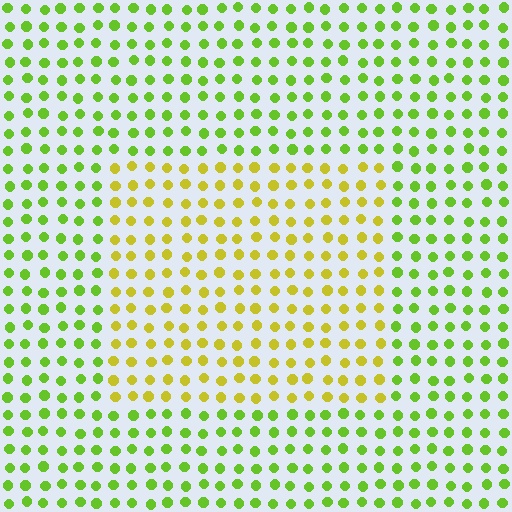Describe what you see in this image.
The image is filled with small lime elements in a uniform arrangement. A rectangle-shaped region is visible where the elements are tinted to a slightly different hue, forming a subtle color boundary.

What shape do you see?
I see a rectangle.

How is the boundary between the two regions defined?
The boundary is defined purely by a slight shift in hue (about 37 degrees). Spacing, size, and orientation are identical on both sides.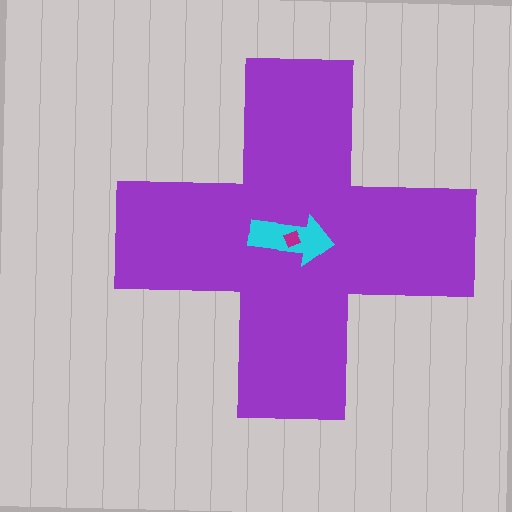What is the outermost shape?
The purple cross.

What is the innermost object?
The magenta square.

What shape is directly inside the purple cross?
The cyan arrow.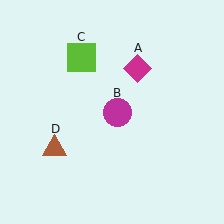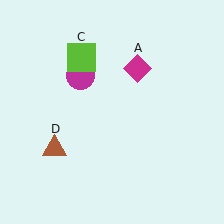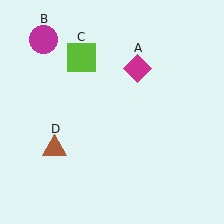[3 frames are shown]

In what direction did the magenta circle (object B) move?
The magenta circle (object B) moved up and to the left.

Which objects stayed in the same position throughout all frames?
Magenta diamond (object A) and lime square (object C) and brown triangle (object D) remained stationary.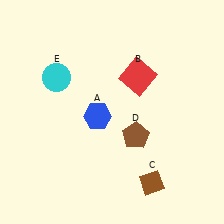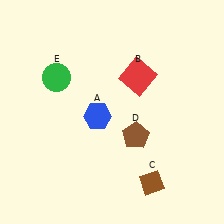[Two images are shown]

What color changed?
The circle (E) changed from cyan in Image 1 to green in Image 2.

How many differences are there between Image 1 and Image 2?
There is 1 difference between the two images.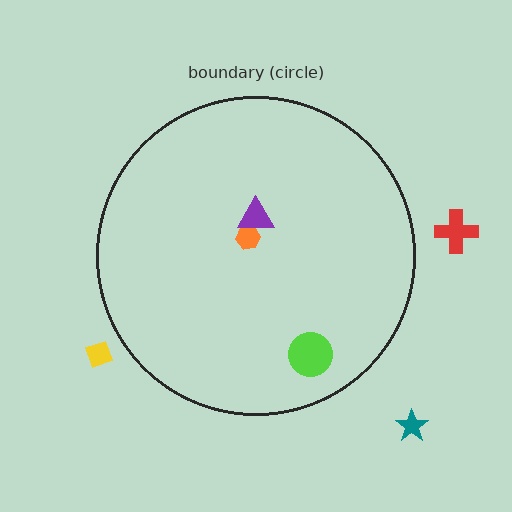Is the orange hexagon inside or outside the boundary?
Inside.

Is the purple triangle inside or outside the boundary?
Inside.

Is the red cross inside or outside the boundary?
Outside.